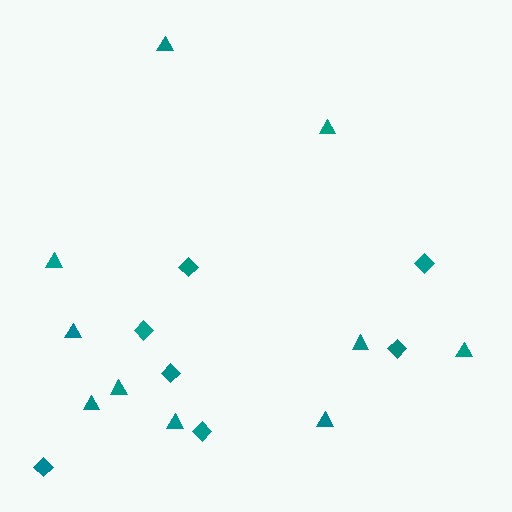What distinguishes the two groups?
There are 2 groups: one group of diamonds (7) and one group of triangles (10).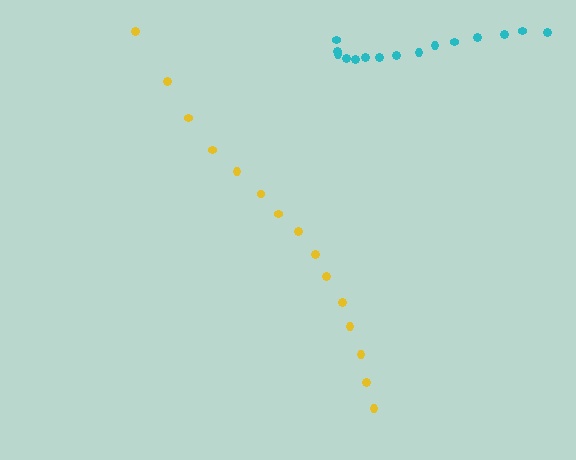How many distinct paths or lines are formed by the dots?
There are 2 distinct paths.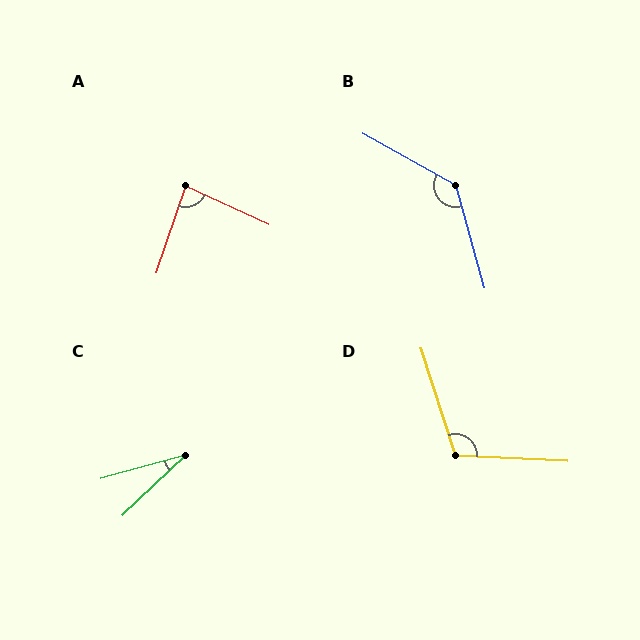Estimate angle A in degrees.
Approximately 84 degrees.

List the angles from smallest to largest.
C (28°), A (84°), D (111°), B (134°).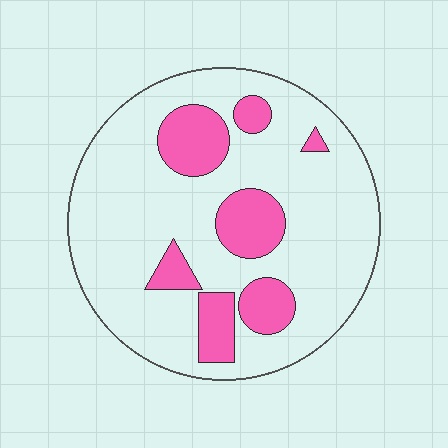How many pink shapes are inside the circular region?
7.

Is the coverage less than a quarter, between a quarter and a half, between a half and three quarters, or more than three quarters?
Less than a quarter.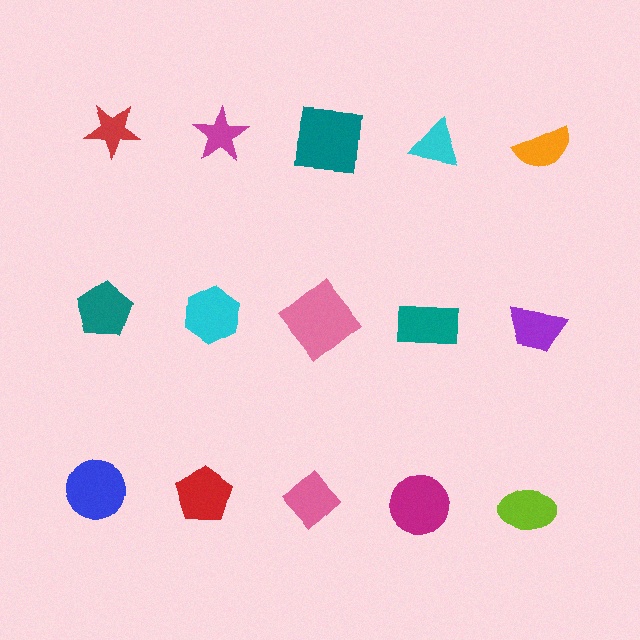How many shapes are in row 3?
5 shapes.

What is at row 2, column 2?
A cyan hexagon.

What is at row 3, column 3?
A pink diamond.